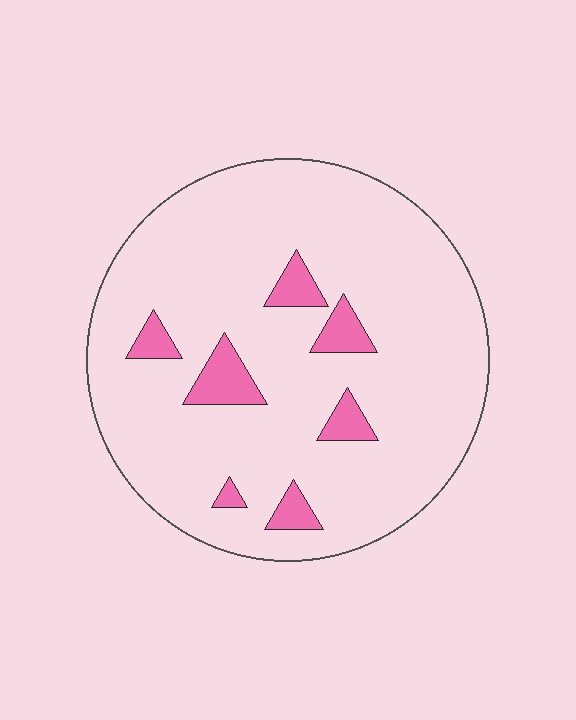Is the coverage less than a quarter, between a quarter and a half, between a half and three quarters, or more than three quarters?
Less than a quarter.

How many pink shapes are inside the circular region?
7.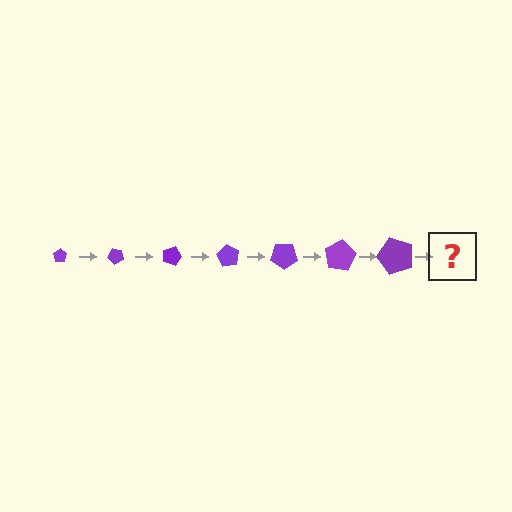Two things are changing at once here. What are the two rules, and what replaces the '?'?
The two rules are that the pentagon grows larger each step and it rotates 45 degrees each step. The '?' should be a pentagon, larger than the previous one and rotated 315 degrees from the start.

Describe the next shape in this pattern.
It should be a pentagon, larger than the previous one and rotated 315 degrees from the start.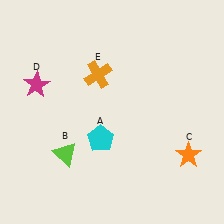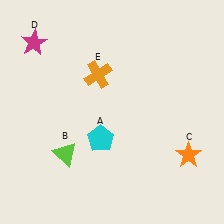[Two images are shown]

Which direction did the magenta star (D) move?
The magenta star (D) moved up.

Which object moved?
The magenta star (D) moved up.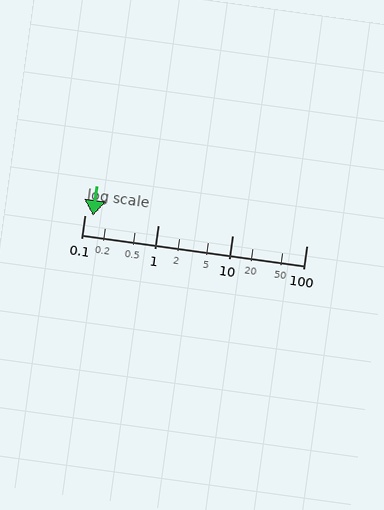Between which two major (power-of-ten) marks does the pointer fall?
The pointer is between 0.1 and 1.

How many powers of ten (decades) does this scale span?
The scale spans 3 decades, from 0.1 to 100.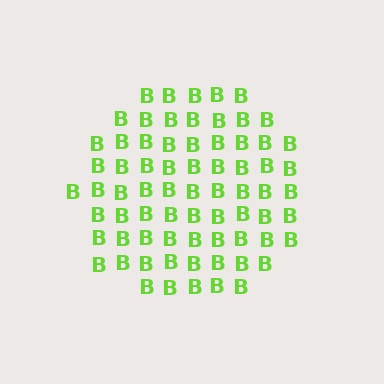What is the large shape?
The large shape is a circle.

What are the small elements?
The small elements are letter B's.